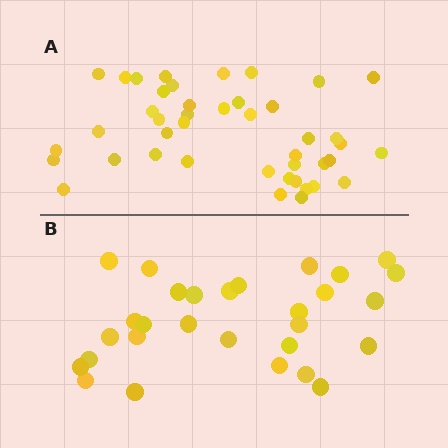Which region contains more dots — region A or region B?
Region A (the top region) has more dots.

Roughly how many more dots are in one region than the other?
Region A has approximately 15 more dots than region B.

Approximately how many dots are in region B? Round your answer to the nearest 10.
About 30 dots. (The exact count is 29, which rounds to 30.)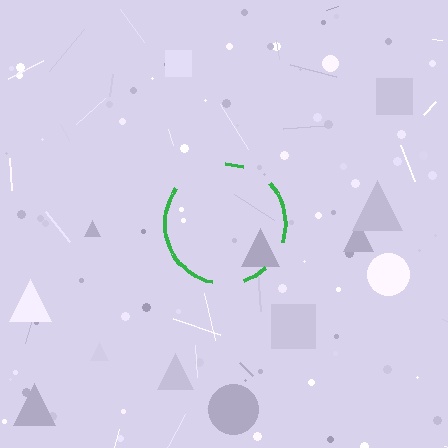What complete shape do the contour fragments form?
The contour fragments form a circle.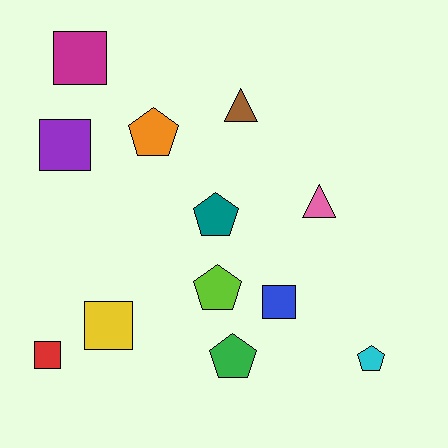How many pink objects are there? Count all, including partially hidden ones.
There is 1 pink object.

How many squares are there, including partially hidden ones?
There are 5 squares.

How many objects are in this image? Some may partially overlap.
There are 12 objects.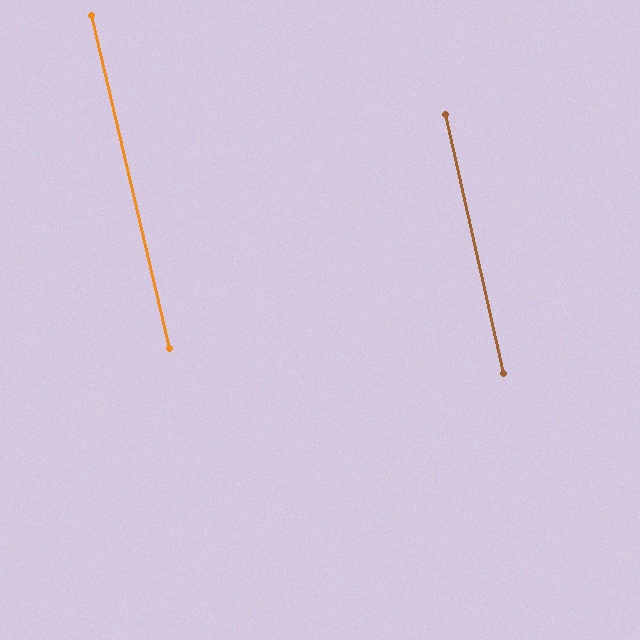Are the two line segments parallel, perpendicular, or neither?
Parallel — their directions differ by only 0.4°.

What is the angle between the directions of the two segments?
Approximately 0 degrees.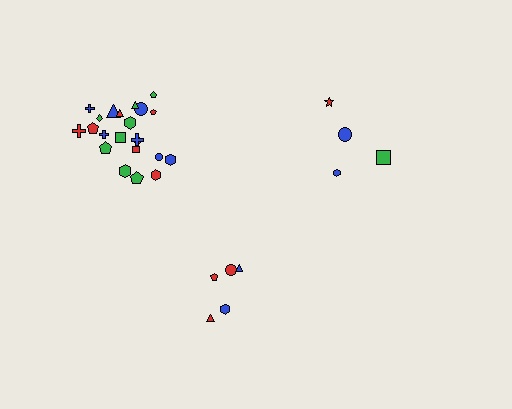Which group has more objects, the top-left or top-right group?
The top-left group.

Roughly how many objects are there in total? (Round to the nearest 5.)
Roughly 30 objects in total.